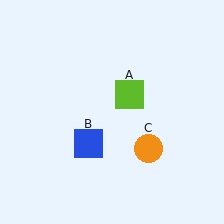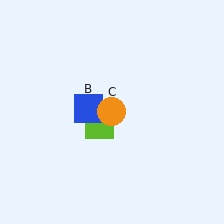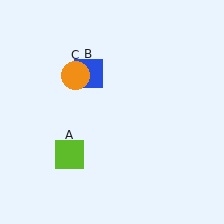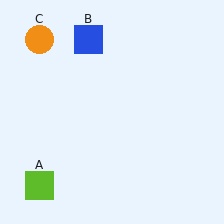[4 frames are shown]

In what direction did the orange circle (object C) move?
The orange circle (object C) moved up and to the left.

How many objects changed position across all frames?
3 objects changed position: lime square (object A), blue square (object B), orange circle (object C).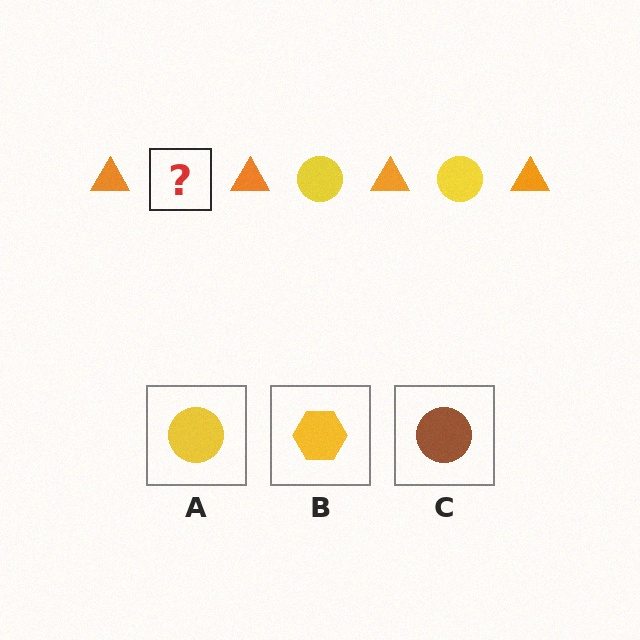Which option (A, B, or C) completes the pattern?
A.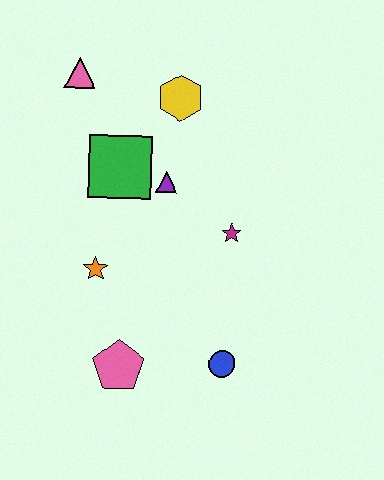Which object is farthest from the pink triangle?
The blue circle is farthest from the pink triangle.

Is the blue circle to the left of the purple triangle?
No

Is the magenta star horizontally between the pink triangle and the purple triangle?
No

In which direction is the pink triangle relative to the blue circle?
The pink triangle is above the blue circle.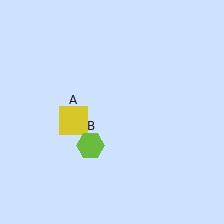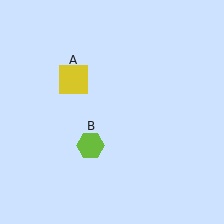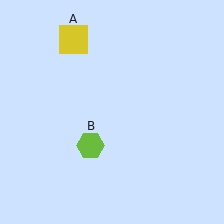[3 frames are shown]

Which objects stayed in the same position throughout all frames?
Lime hexagon (object B) remained stationary.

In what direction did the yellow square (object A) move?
The yellow square (object A) moved up.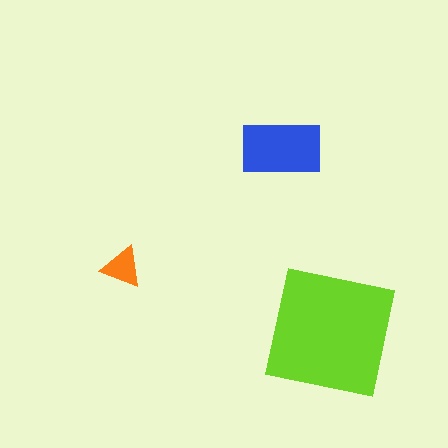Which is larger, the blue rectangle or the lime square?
The lime square.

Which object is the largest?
The lime square.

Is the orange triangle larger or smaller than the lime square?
Smaller.